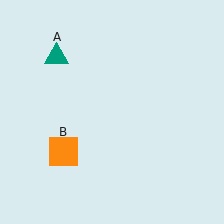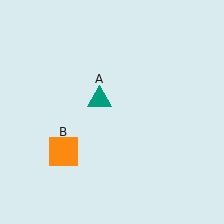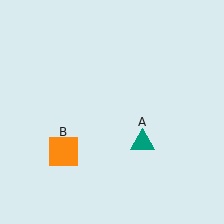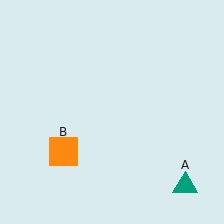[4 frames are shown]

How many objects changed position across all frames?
1 object changed position: teal triangle (object A).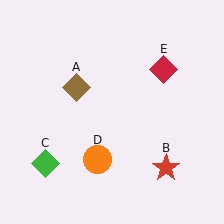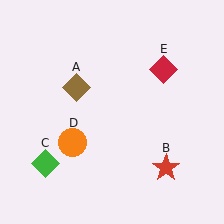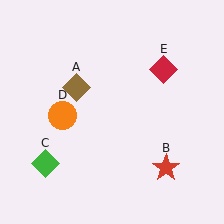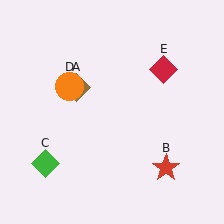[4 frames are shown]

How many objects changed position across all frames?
1 object changed position: orange circle (object D).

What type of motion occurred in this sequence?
The orange circle (object D) rotated clockwise around the center of the scene.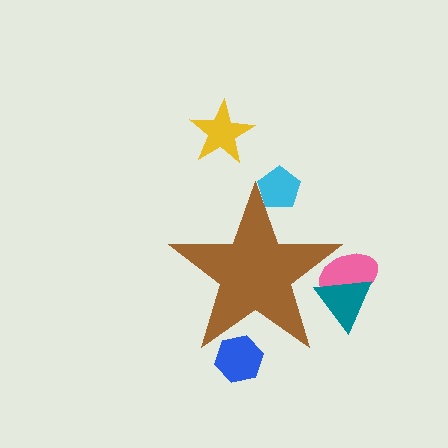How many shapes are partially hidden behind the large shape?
4 shapes are partially hidden.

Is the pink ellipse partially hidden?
Yes, the pink ellipse is partially hidden behind the brown star.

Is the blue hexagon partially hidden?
Yes, the blue hexagon is partially hidden behind the brown star.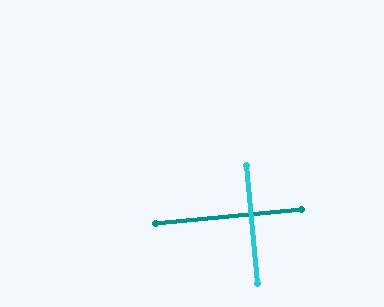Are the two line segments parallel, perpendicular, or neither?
Perpendicular — they meet at approximately 89°.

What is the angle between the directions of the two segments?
Approximately 89 degrees.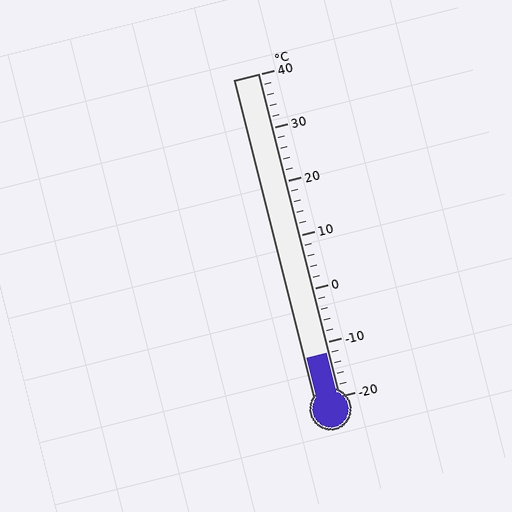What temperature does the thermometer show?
The thermometer shows approximately -12°C.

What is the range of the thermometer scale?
The thermometer scale ranges from -20°C to 40°C.